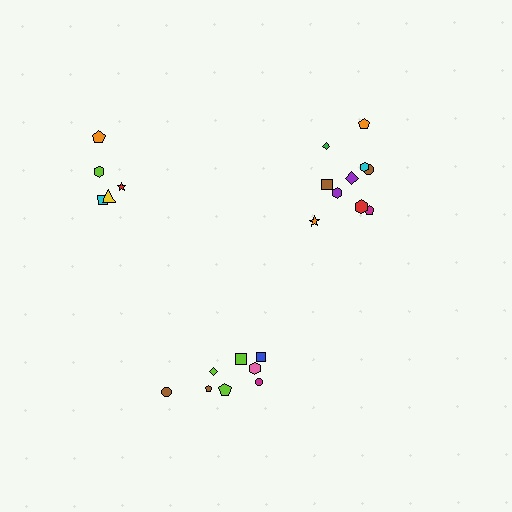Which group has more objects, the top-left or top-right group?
The top-right group.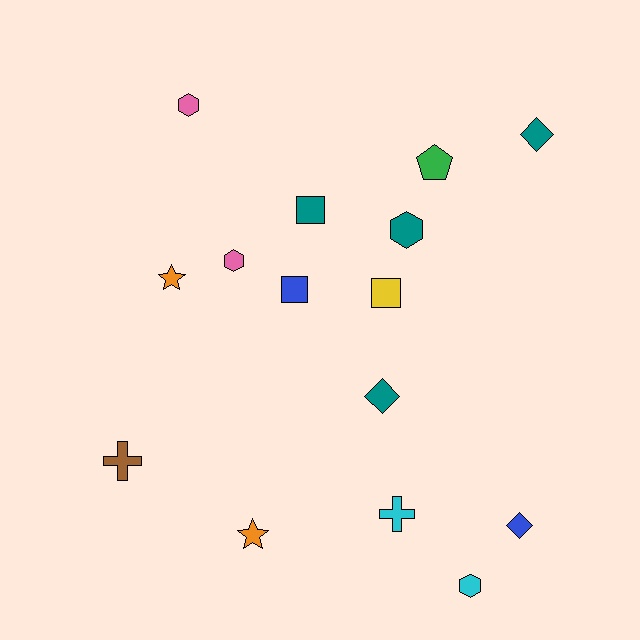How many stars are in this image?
There are 2 stars.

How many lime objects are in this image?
There are no lime objects.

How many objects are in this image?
There are 15 objects.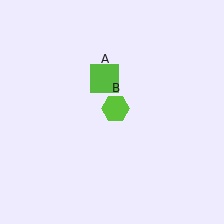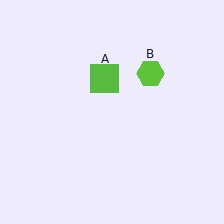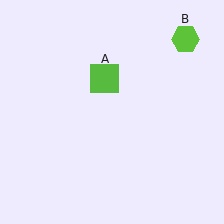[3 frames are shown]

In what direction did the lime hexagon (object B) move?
The lime hexagon (object B) moved up and to the right.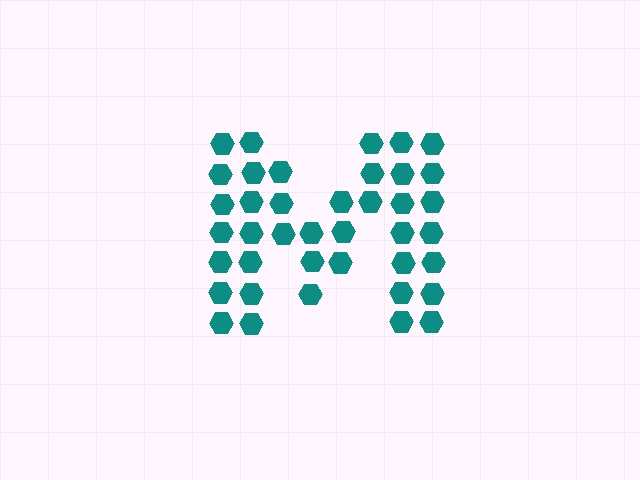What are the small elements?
The small elements are hexagons.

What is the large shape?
The large shape is the letter M.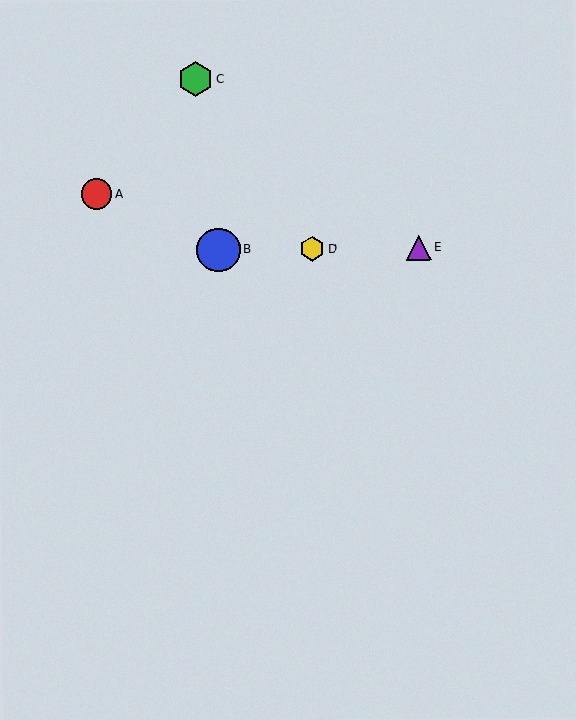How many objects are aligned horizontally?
3 objects (B, D, E) are aligned horizontally.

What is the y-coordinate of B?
Object B is at y≈249.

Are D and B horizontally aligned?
Yes, both are at y≈248.